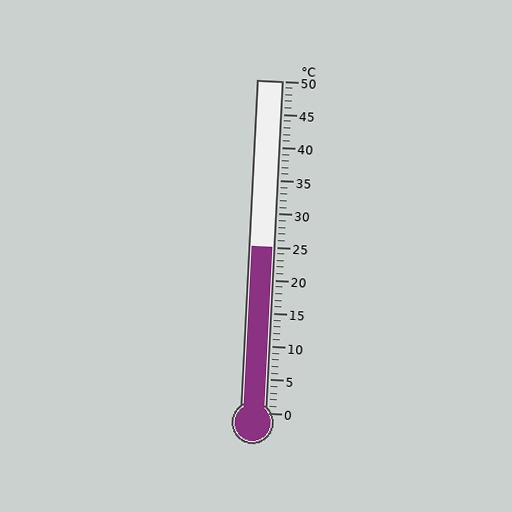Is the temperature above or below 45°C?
The temperature is below 45°C.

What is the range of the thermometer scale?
The thermometer scale ranges from 0°C to 50°C.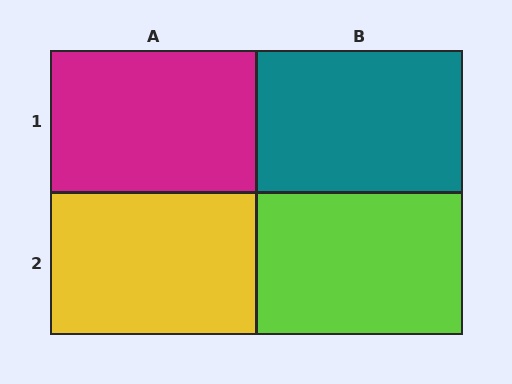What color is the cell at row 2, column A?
Yellow.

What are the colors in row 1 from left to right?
Magenta, teal.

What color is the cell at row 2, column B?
Lime.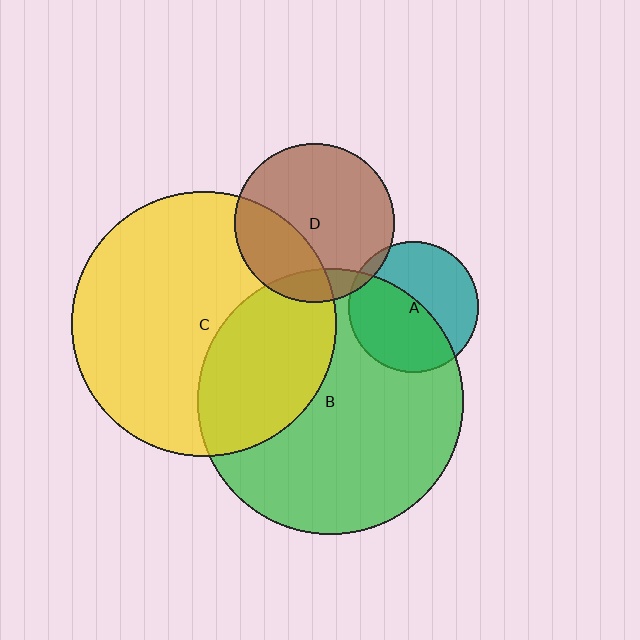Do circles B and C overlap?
Yes.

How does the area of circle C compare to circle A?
Approximately 4.1 times.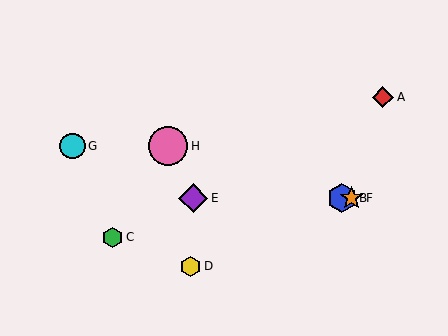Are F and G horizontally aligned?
No, F is at y≈198 and G is at y≈146.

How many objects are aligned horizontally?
3 objects (B, E, F) are aligned horizontally.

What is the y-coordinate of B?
Object B is at y≈198.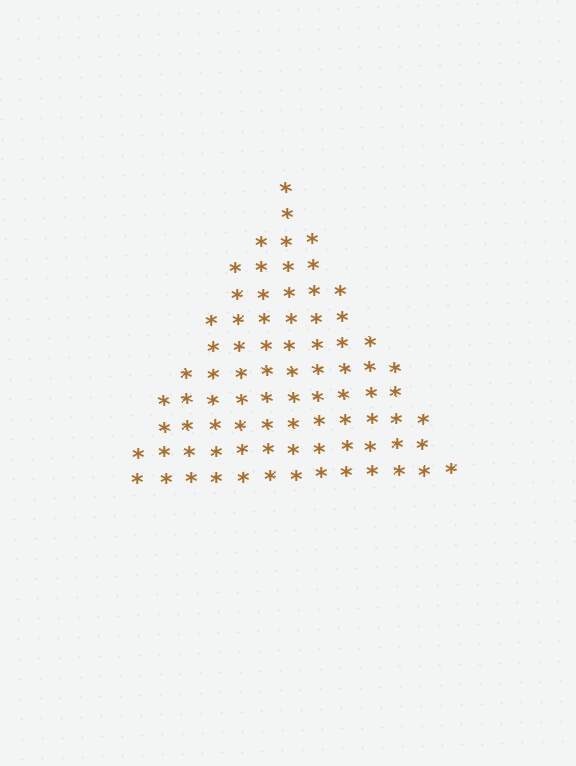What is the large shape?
The large shape is a triangle.